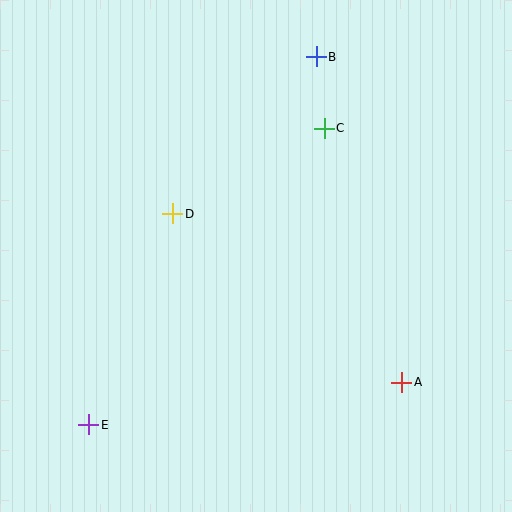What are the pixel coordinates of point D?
Point D is at (173, 214).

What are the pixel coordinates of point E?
Point E is at (89, 425).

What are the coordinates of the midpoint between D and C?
The midpoint between D and C is at (248, 171).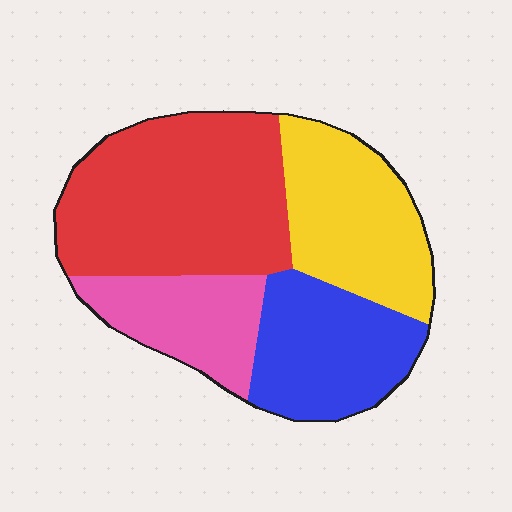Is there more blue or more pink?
Blue.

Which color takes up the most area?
Red, at roughly 40%.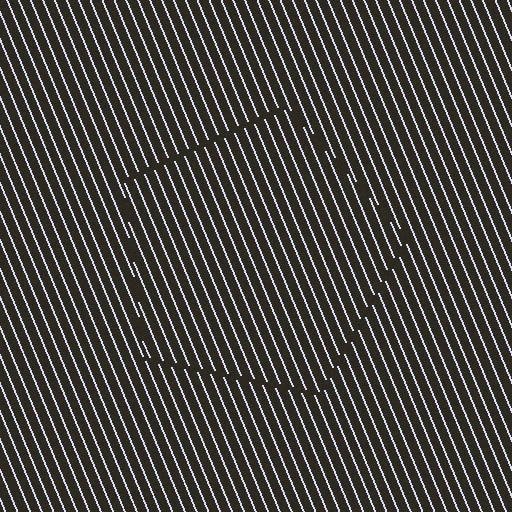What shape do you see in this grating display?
An illusory pentagon. The interior of the shape contains the same grating, shifted by half a period — the contour is defined by the phase discontinuity where line-ends from the inner and outer gratings abut.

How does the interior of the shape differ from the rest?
The interior of the shape contains the same grating, shifted by half a period — the contour is defined by the phase discontinuity where line-ends from the inner and outer gratings abut.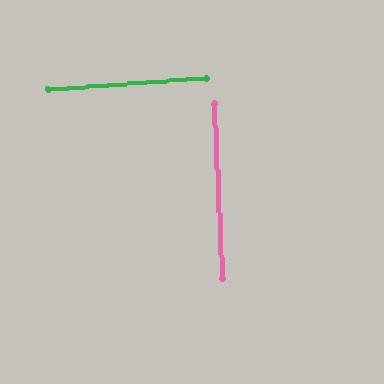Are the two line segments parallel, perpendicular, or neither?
Perpendicular — they meet at approximately 88°.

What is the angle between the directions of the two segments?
Approximately 88 degrees.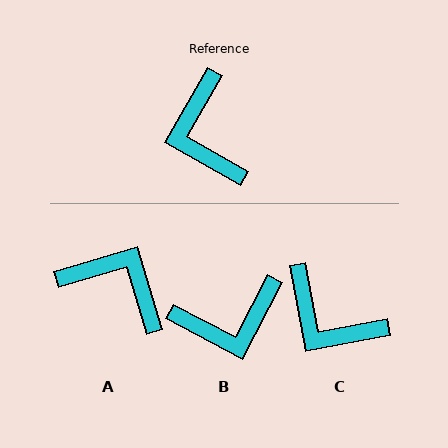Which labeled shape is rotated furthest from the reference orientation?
A, about 134 degrees away.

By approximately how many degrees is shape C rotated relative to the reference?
Approximately 40 degrees counter-clockwise.